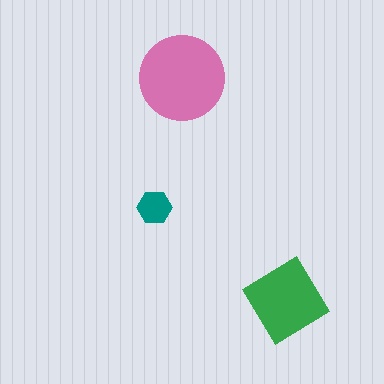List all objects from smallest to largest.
The teal hexagon, the green diamond, the pink circle.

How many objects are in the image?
There are 3 objects in the image.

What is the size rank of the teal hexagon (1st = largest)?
3rd.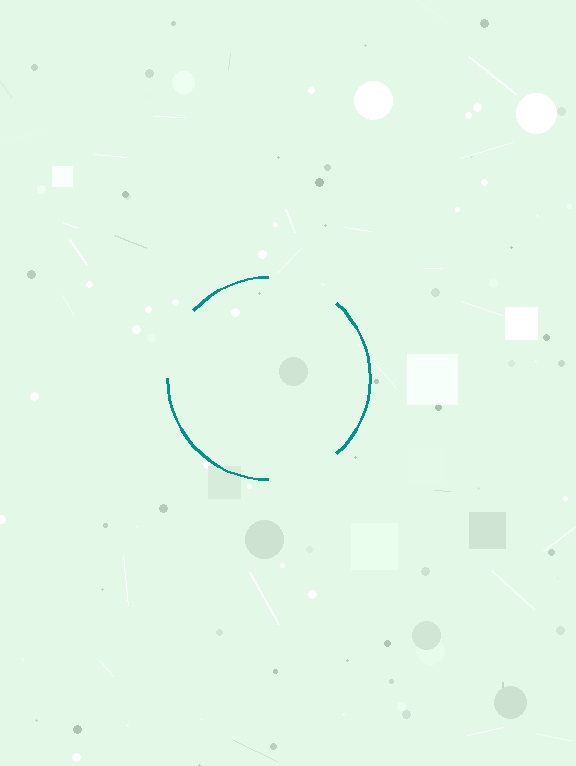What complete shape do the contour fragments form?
The contour fragments form a circle.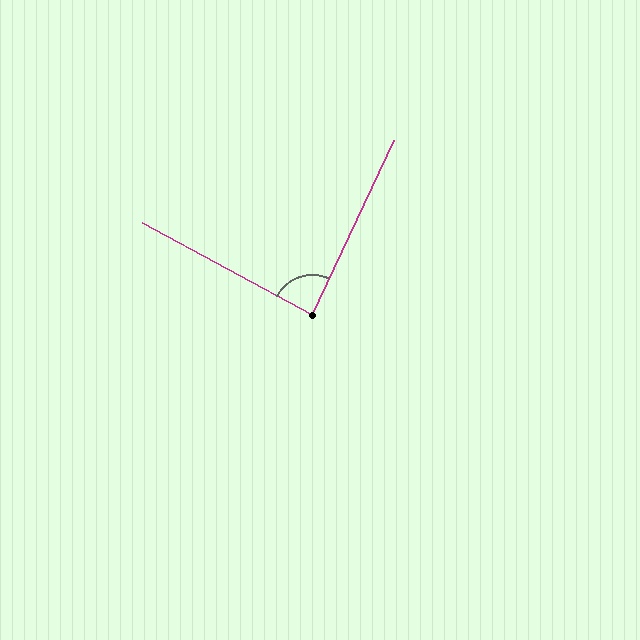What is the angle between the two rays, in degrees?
Approximately 86 degrees.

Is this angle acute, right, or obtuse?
It is approximately a right angle.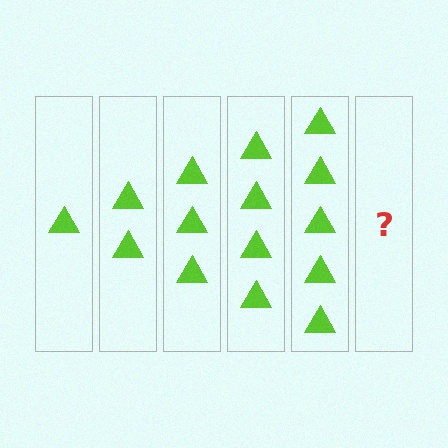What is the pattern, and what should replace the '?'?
The pattern is that each step adds one more triangle. The '?' should be 6 triangles.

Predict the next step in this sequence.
The next step is 6 triangles.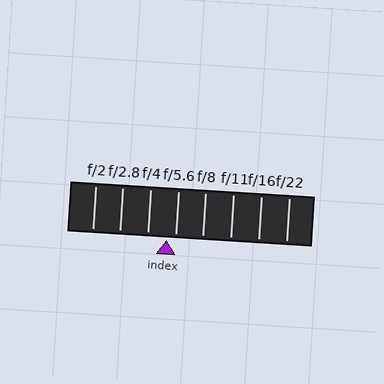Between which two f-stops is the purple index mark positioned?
The index mark is between f/4 and f/5.6.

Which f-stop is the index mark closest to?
The index mark is closest to f/5.6.